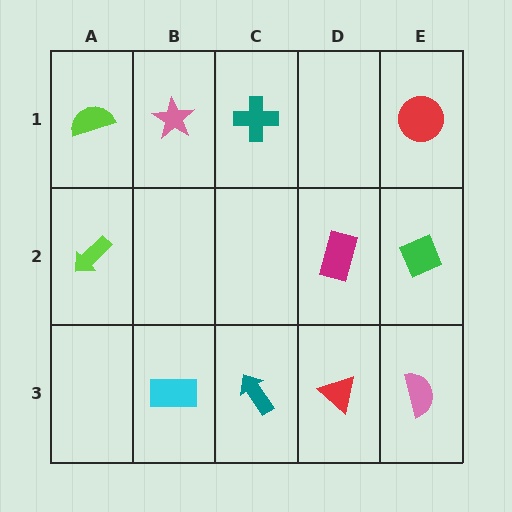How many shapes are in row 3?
4 shapes.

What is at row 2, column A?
A lime arrow.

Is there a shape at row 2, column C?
No, that cell is empty.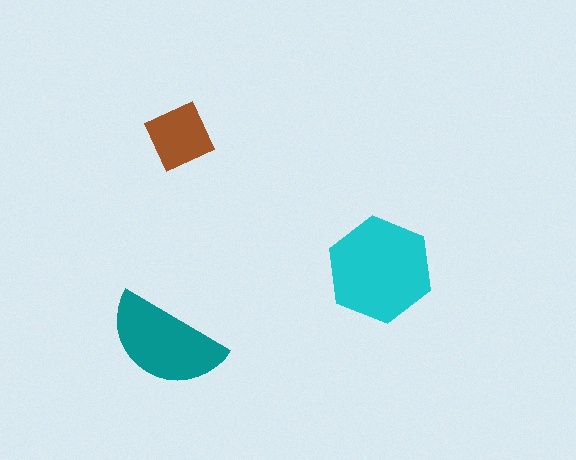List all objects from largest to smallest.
The cyan hexagon, the teal semicircle, the brown square.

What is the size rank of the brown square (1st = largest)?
3rd.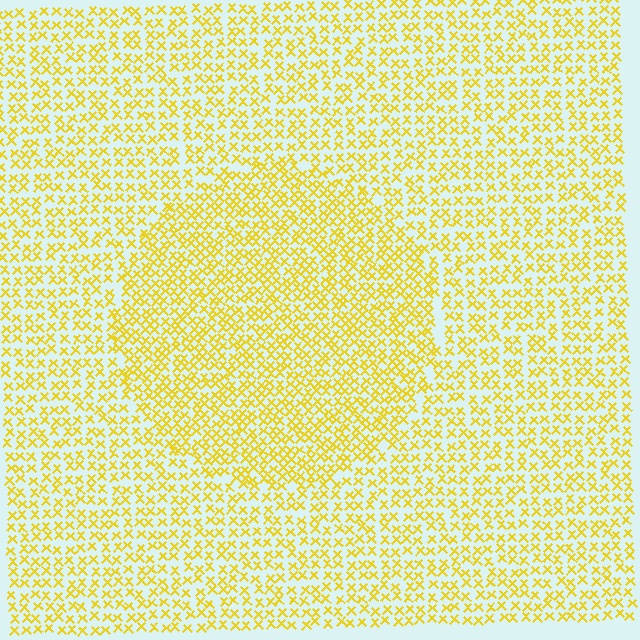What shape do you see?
I see a circle.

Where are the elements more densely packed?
The elements are more densely packed inside the circle boundary.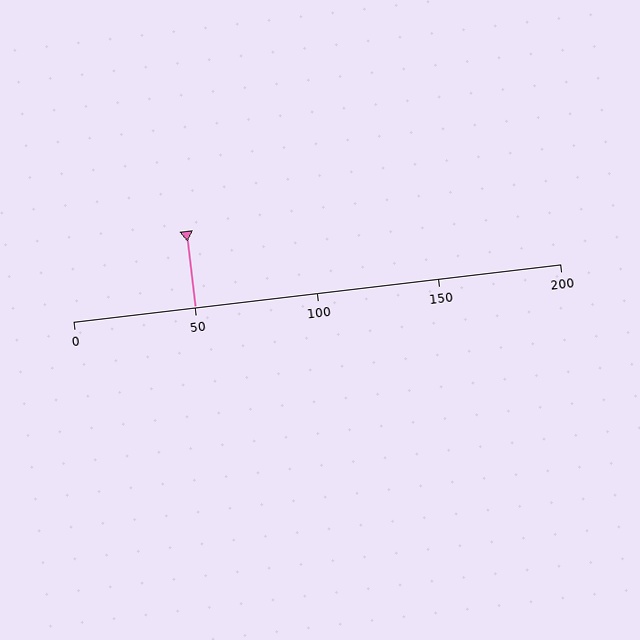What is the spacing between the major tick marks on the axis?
The major ticks are spaced 50 apart.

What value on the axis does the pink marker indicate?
The marker indicates approximately 50.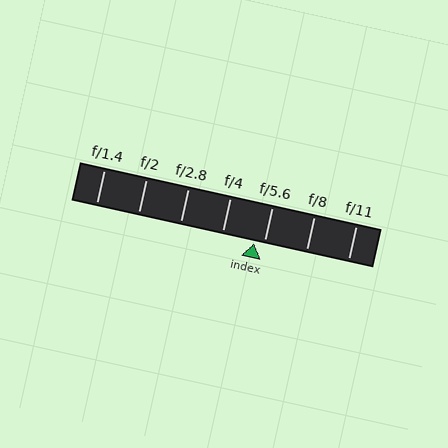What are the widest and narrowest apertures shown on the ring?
The widest aperture shown is f/1.4 and the narrowest is f/11.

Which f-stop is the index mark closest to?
The index mark is closest to f/5.6.